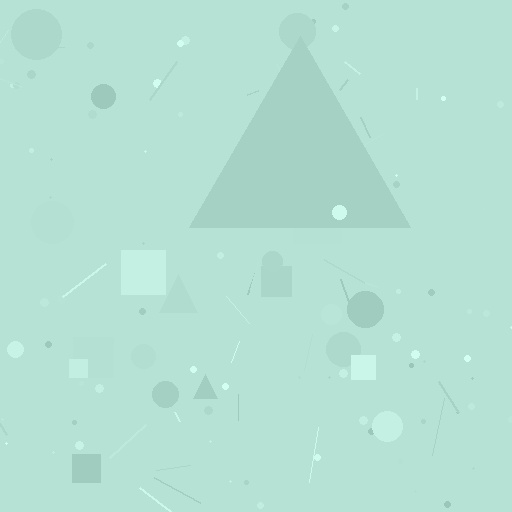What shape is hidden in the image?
A triangle is hidden in the image.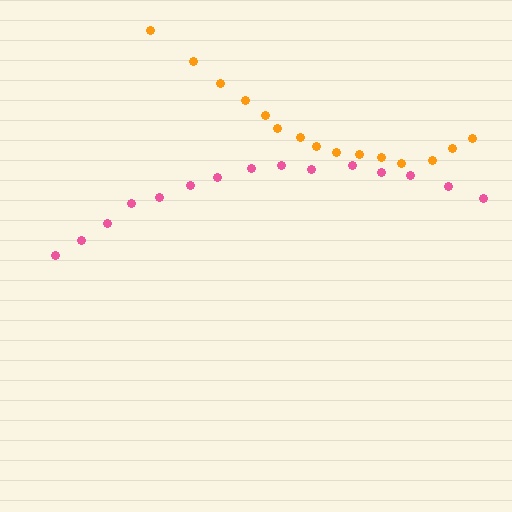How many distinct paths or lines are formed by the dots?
There are 2 distinct paths.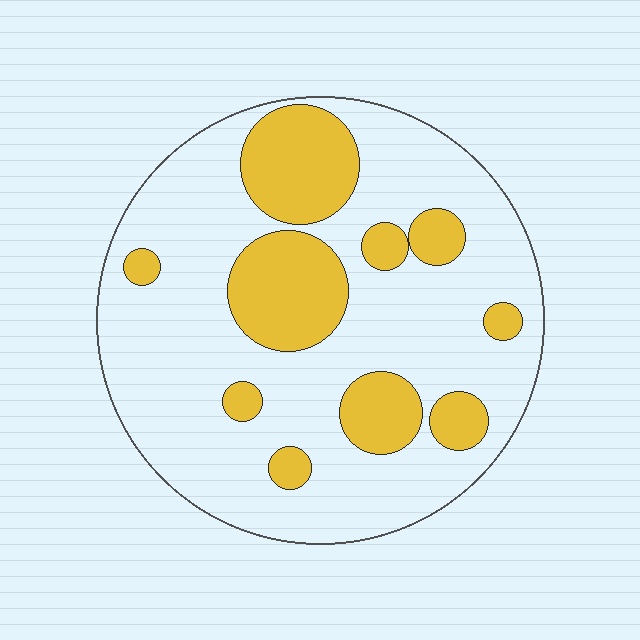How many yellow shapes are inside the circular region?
10.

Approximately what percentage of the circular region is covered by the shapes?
Approximately 25%.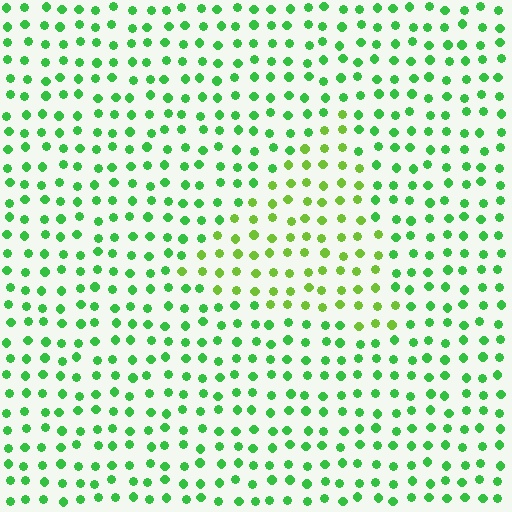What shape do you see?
I see a triangle.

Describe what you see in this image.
The image is filled with small green elements in a uniform arrangement. A triangle-shaped region is visible where the elements are tinted to a slightly different hue, forming a subtle color boundary.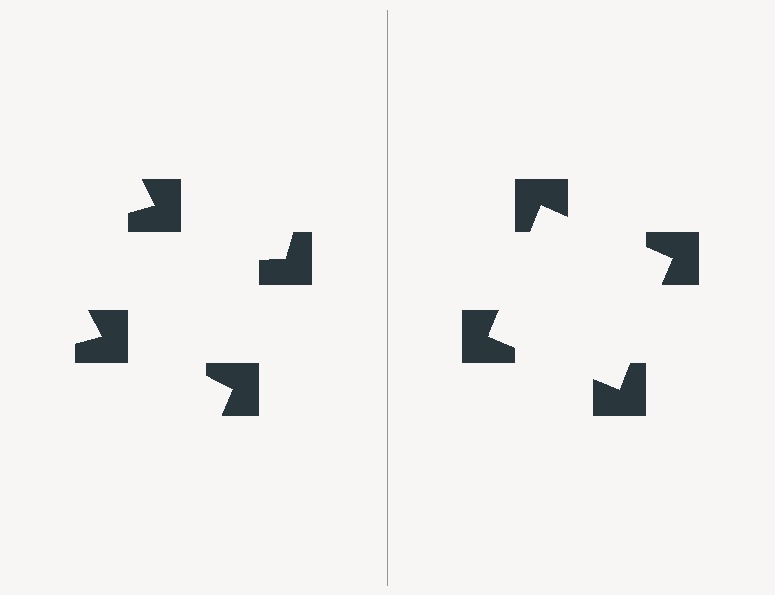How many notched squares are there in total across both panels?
8 — 4 on each side.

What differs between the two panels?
The notched squares are positioned identically on both sides; only the wedge orientations differ. On the right they align to a square; on the left they are misaligned.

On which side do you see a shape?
An illusory square appears on the right side. On the left side the wedge cuts are rotated, so no coherent shape forms.